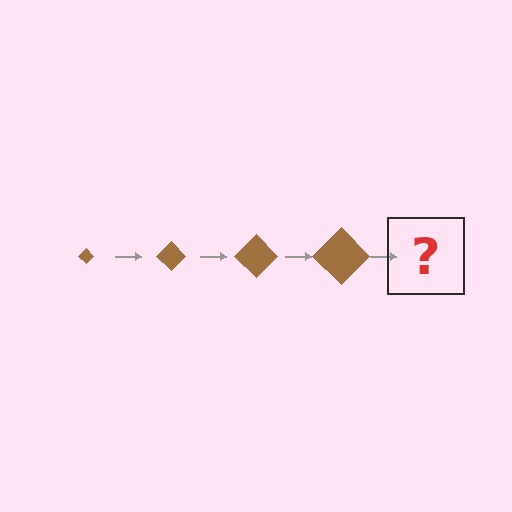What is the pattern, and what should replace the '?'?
The pattern is that the diamond gets progressively larger each step. The '?' should be a brown diamond, larger than the previous one.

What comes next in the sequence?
The next element should be a brown diamond, larger than the previous one.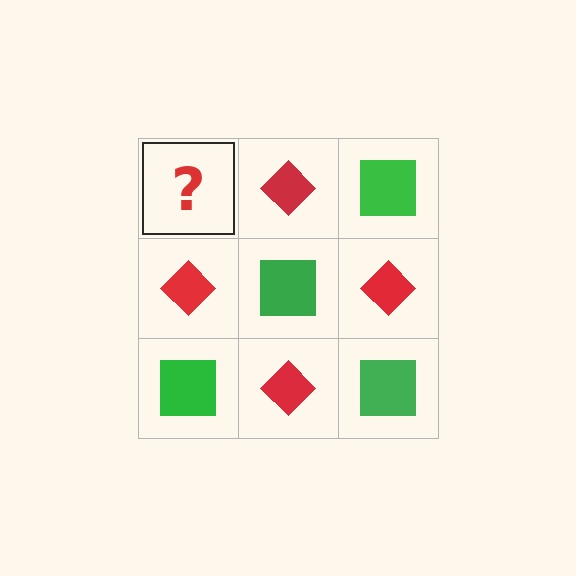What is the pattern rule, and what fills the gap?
The rule is that it alternates green square and red diamond in a checkerboard pattern. The gap should be filled with a green square.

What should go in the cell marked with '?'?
The missing cell should contain a green square.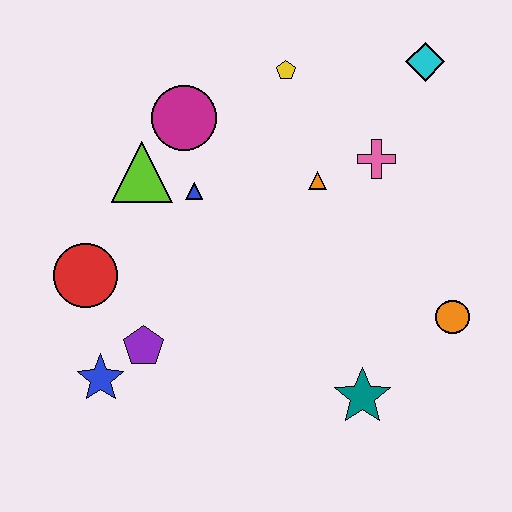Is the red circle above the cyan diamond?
No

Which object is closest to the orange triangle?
The pink cross is closest to the orange triangle.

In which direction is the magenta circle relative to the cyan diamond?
The magenta circle is to the left of the cyan diamond.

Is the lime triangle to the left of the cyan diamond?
Yes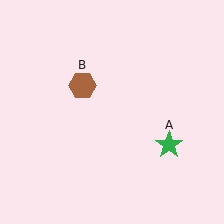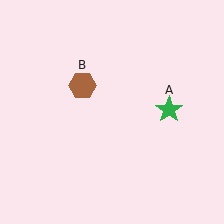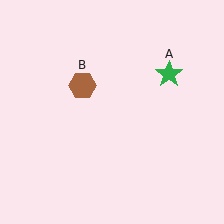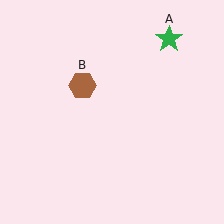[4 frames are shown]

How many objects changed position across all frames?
1 object changed position: green star (object A).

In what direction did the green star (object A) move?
The green star (object A) moved up.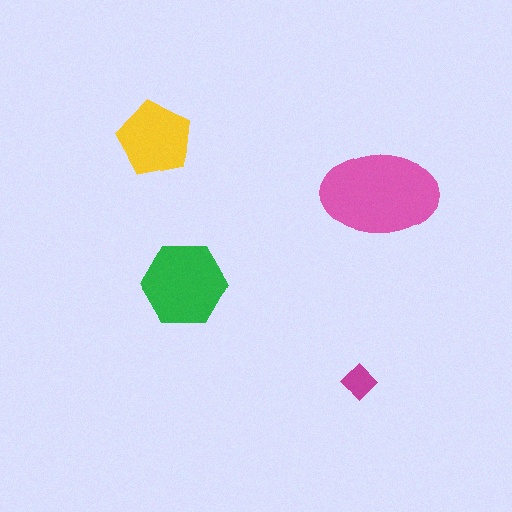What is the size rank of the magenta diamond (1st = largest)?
4th.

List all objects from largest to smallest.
The pink ellipse, the green hexagon, the yellow pentagon, the magenta diamond.